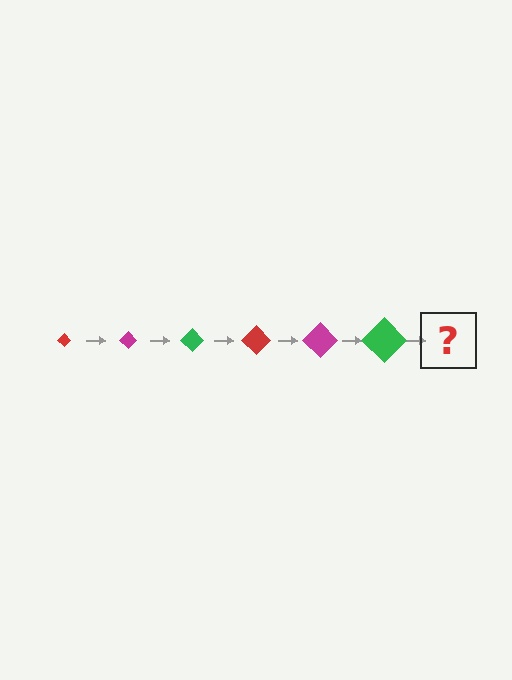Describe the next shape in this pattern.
It should be a red diamond, larger than the previous one.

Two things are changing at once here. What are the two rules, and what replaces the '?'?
The two rules are that the diamond grows larger each step and the color cycles through red, magenta, and green. The '?' should be a red diamond, larger than the previous one.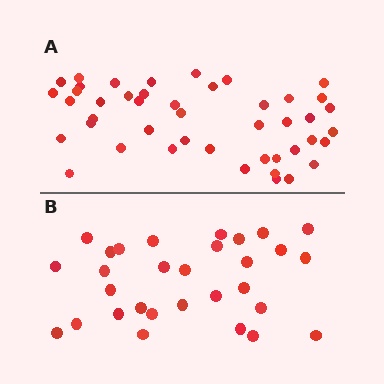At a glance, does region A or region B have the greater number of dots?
Region A (the top region) has more dots.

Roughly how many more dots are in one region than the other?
Region A has approximately 15 more dots than region B.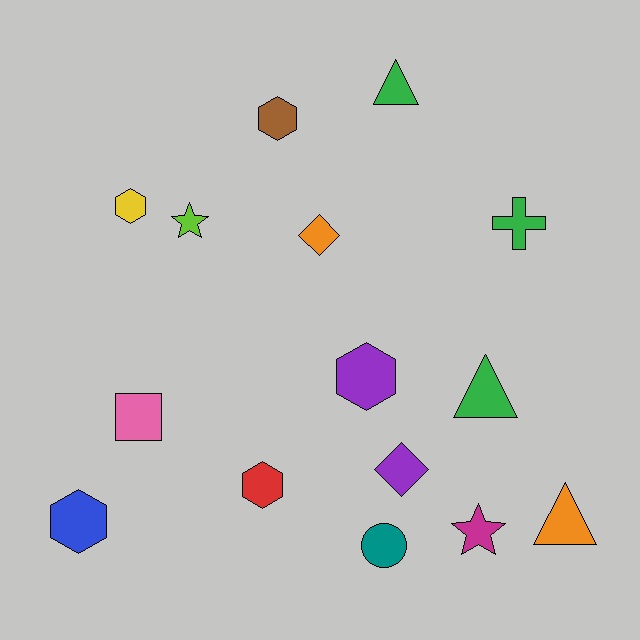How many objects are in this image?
There are 15 objects.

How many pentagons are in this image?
There are no pentagons.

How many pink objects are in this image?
There is 1 pink object.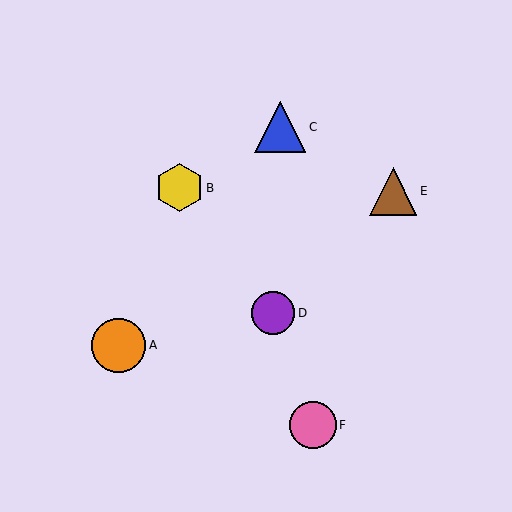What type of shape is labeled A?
Shape A is an orange circle.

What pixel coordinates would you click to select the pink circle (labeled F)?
Click at (313, 425) to select the pink circle F.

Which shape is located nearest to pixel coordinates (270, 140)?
The blue triangle (labeled C) at (280, 127) is nearest to that location.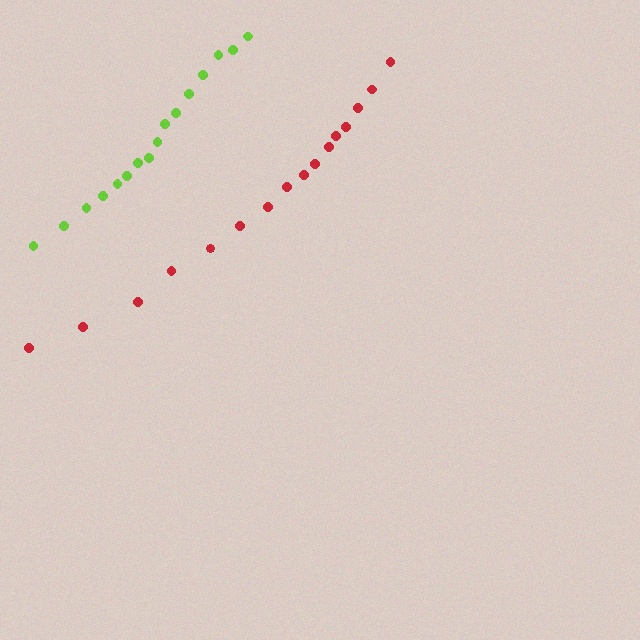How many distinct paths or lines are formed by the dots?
There are 2 distinct paths.